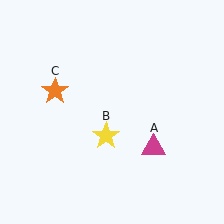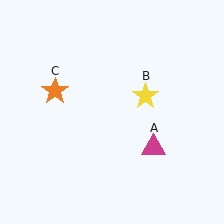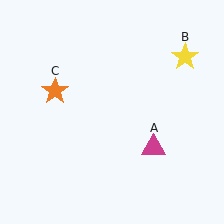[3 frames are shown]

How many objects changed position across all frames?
1 object changed position: yellow star (object B).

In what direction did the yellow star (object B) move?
The yellow star (object B) moved up and to the right.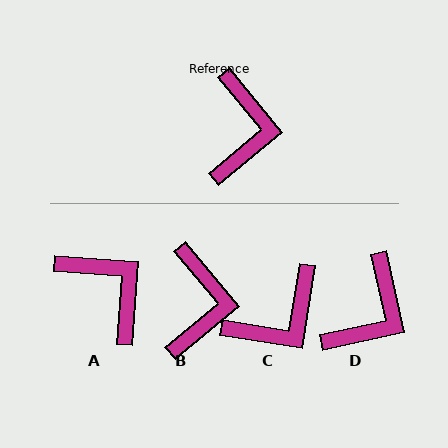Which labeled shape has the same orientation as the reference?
B.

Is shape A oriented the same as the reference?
No, it is off by about 46 degrees.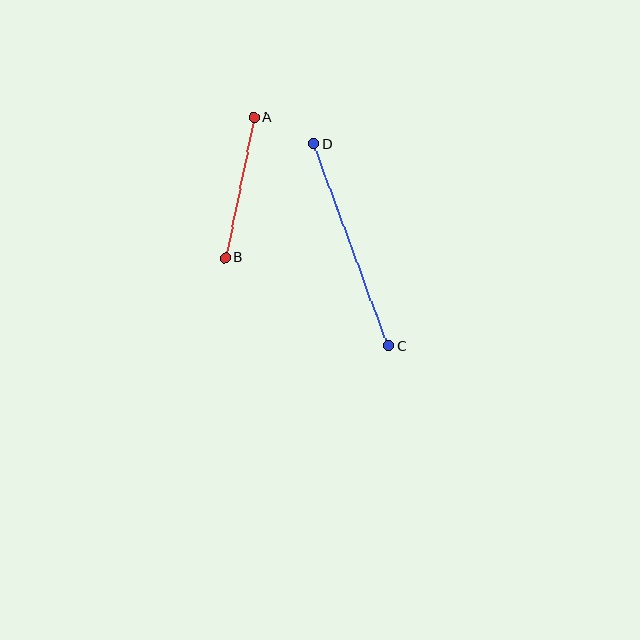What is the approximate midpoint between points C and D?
The midpoint is at approximately (351, 245) pixels.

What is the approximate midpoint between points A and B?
The midpoint is at approximately (240, 188) pixels.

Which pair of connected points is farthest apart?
Points C and D are farthest apart.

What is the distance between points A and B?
The distance is approximately 143 pixels.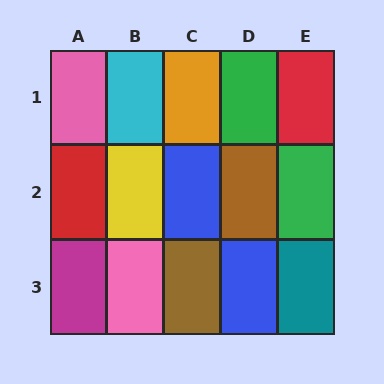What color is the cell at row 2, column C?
Blue.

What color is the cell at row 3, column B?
Pink.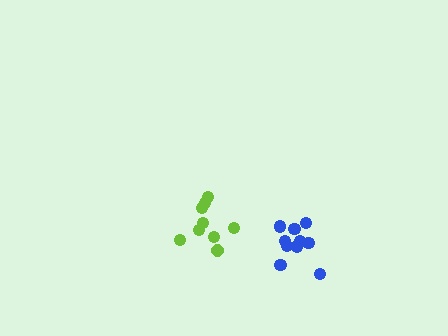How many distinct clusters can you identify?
There are 2 distinct clusters.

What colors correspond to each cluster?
The clusters are colored: blue, lime.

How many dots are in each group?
Group 1: 10 dots, Group 2: 9 dots (19 total).